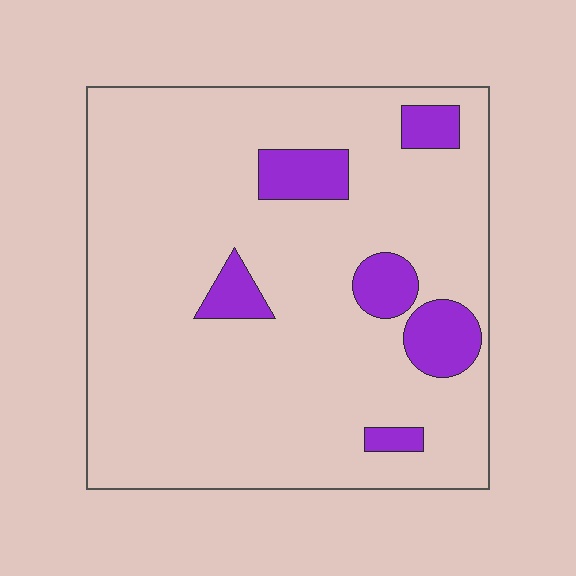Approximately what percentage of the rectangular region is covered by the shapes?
Approximately 10%.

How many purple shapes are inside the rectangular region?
6.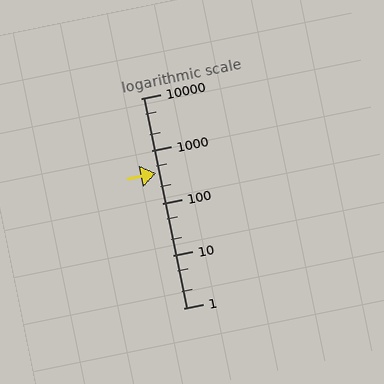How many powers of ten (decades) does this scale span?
The scale spans 4 decades, from 1 to 10000.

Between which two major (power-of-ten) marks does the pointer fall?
The pointer is between 100 and 1000.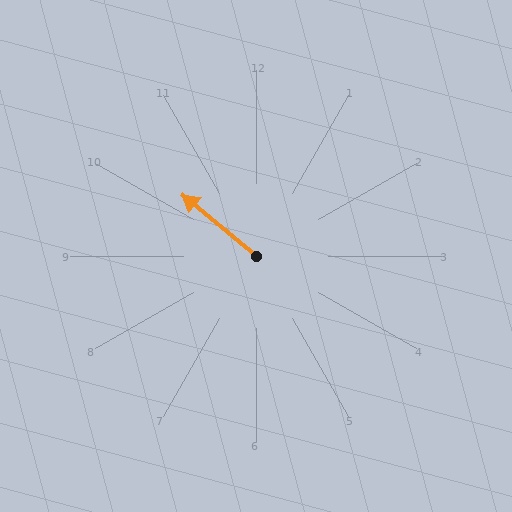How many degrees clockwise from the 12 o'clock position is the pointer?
Approximately 310 degrees.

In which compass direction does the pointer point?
Northwest.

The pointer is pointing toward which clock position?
Roughly 10 o'clock.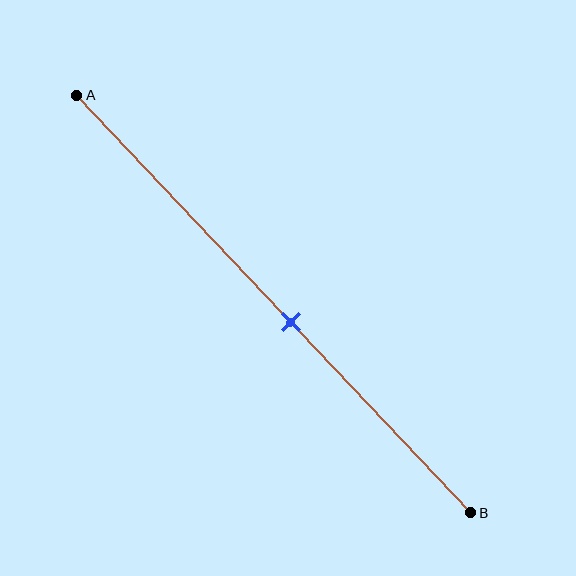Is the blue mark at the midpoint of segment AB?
No, the mark is at about 55% from A, not at the 50% midpoint.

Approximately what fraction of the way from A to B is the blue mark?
The blue mark is approximately 55% of the way from A to B.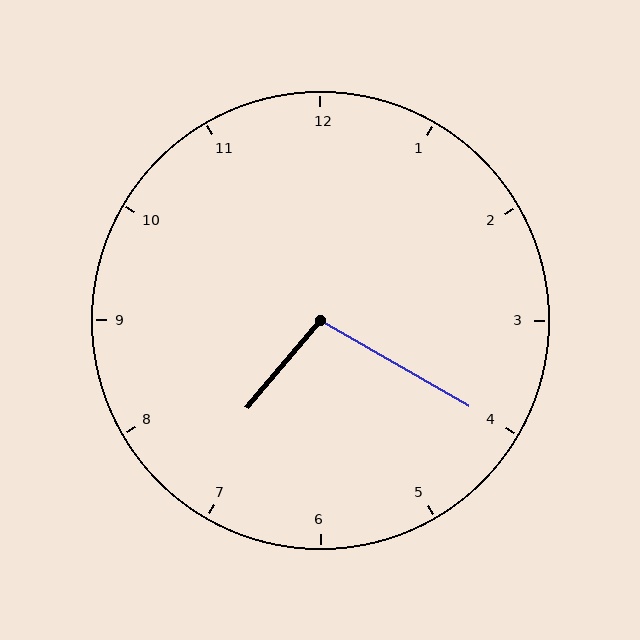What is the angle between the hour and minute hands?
Approximately 100 degrees.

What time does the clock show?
7:20.